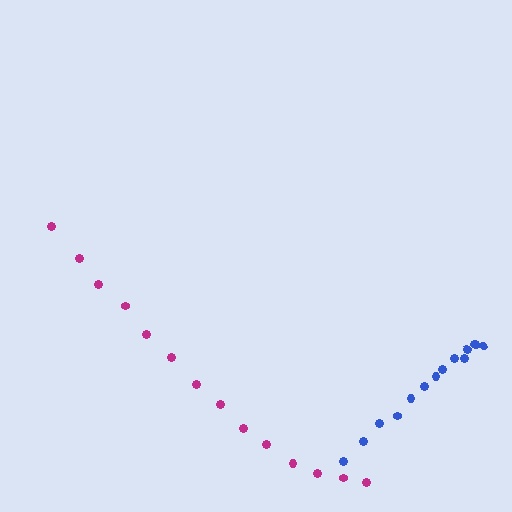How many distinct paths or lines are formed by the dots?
There are 2 distinct paths.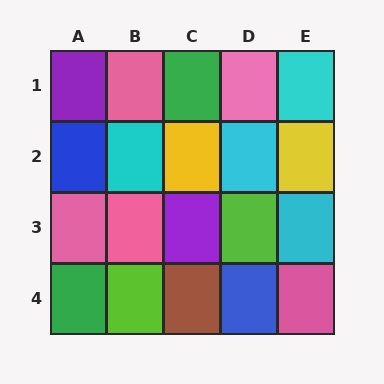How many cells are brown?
1 cell is brown.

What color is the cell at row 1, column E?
Cyan.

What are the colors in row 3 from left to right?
Pink, pink, purple, lime, cyan.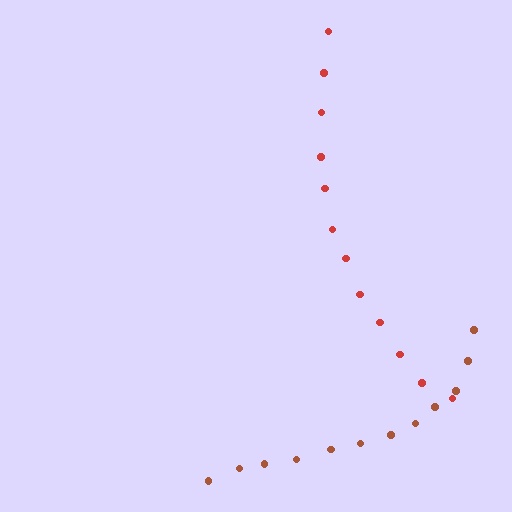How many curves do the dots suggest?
There are 2 distinct paths.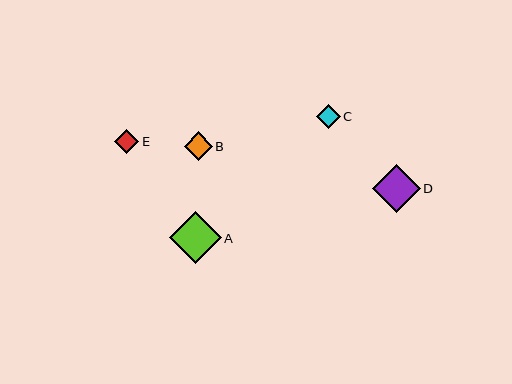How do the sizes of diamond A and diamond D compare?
Diamond A and diamond D are approximately the same size.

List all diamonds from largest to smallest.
From largest to smallest: A, D, B, E, C.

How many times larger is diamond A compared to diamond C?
Diamond A is approximately 2.2 times the size of diamond C.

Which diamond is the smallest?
Diamond C is the smallest with a size of approximately 24 pixels.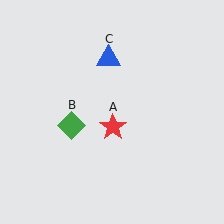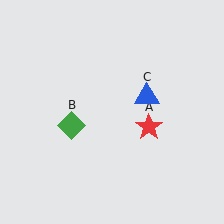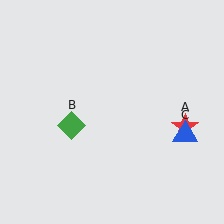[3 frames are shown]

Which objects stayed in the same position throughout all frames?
Green diamond (object B) remained stationary.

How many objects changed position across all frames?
2 objects changed position: red star (object A), blue triangle (object C).